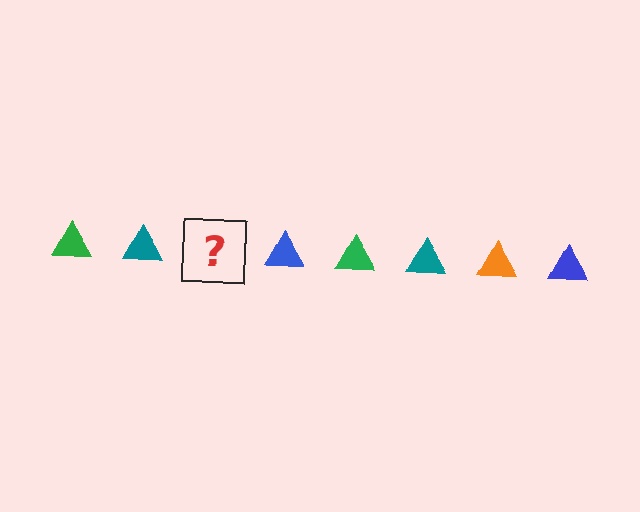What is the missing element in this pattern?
The missing element is an orange triangle.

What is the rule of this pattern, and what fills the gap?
The rule is that the pattern cycles through green, teal, orange, blue triangles. The gap should be filled with an orange triangle.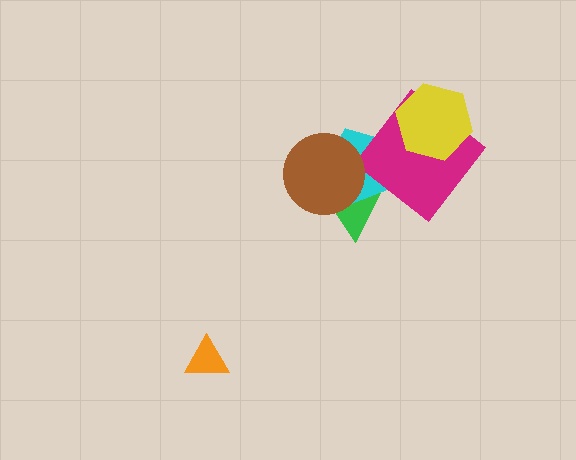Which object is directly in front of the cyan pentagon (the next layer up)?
The magenta diamond is directly in front of the cyan pentagon.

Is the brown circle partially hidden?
No, no other shape covers it.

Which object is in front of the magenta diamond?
The yellow hexagon is in front of the magenta diamond.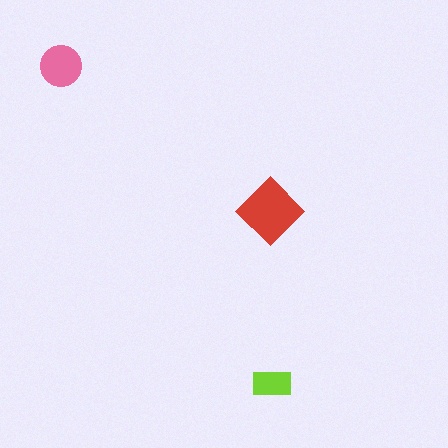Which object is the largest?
The red diamond.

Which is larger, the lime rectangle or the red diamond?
The red diamond.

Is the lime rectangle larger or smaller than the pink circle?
Smaller.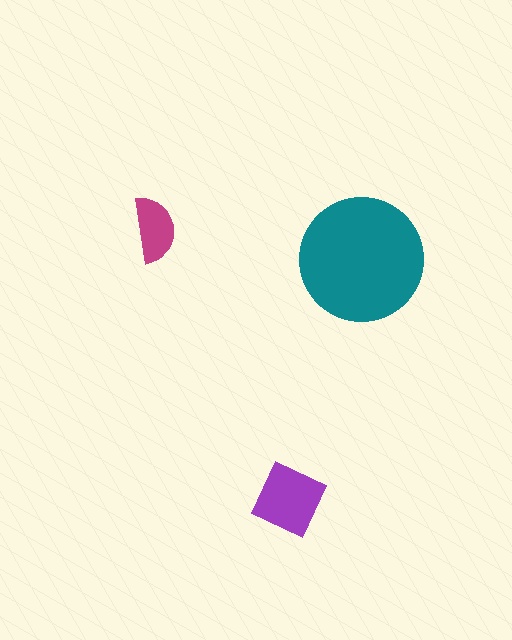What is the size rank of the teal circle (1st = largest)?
1st.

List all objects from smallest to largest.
The magenta semicircle, the purple square, the teal circle.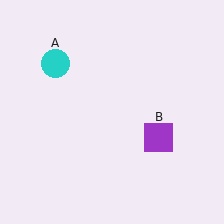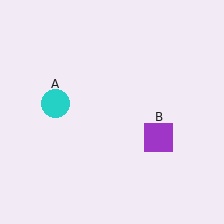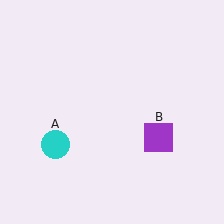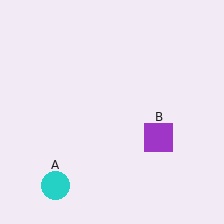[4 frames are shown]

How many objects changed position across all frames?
1 object changed position: cyan circle (object A).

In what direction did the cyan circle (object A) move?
The cyan circle (object A) moved down.